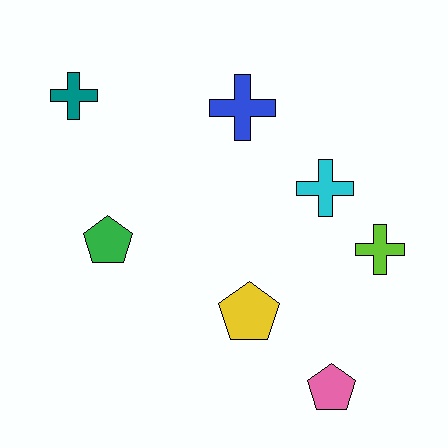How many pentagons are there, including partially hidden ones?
There are 3 pentagons.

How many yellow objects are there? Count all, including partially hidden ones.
There is 1 yellow object.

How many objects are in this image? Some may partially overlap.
There are 7 objects.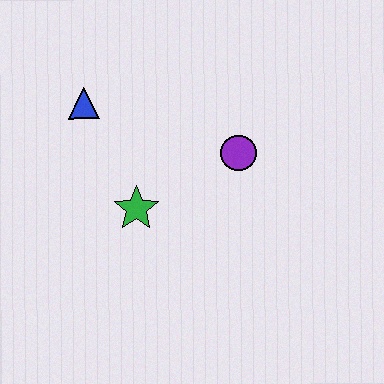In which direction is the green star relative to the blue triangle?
The green star is below the blue triangle.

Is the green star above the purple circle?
No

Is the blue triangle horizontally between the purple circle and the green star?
No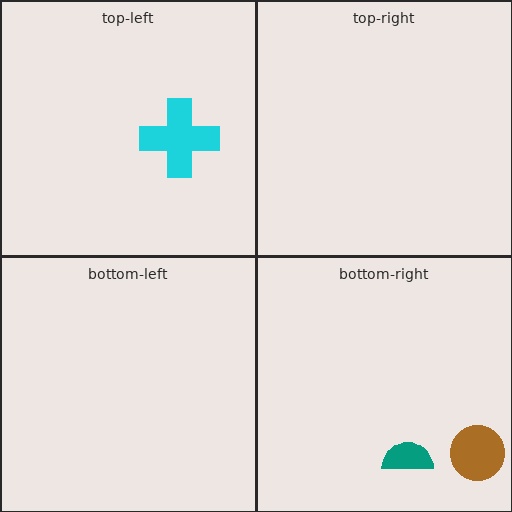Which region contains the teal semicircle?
The bottom-right region.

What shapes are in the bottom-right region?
The brown circle, the teal semicircle.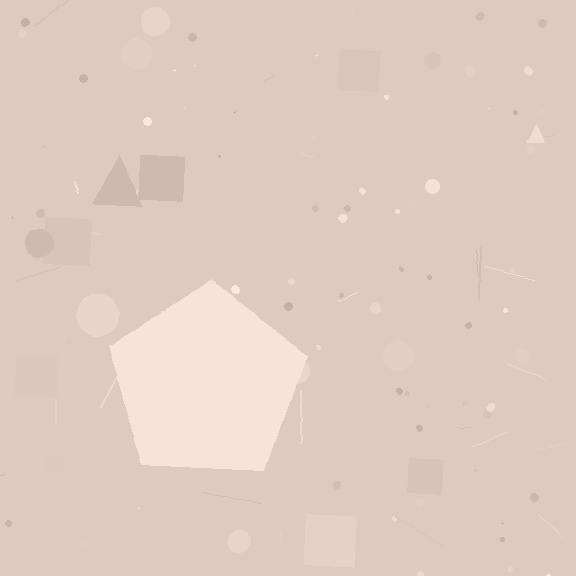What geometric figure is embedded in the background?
A pentagon is embedded in the background.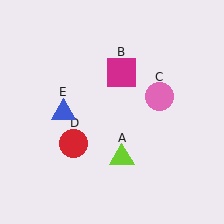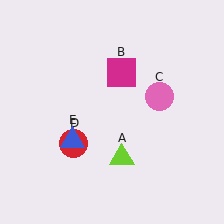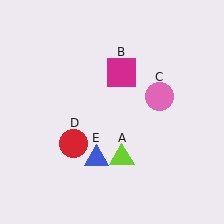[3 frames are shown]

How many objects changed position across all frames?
1 object changed position: blue triangle (object E).